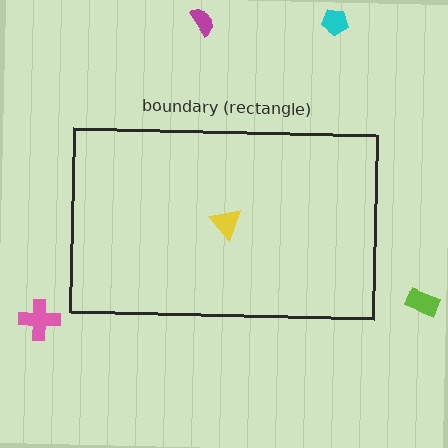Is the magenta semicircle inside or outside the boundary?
Outside.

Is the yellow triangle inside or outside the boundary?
Inside.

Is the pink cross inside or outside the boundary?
Outside.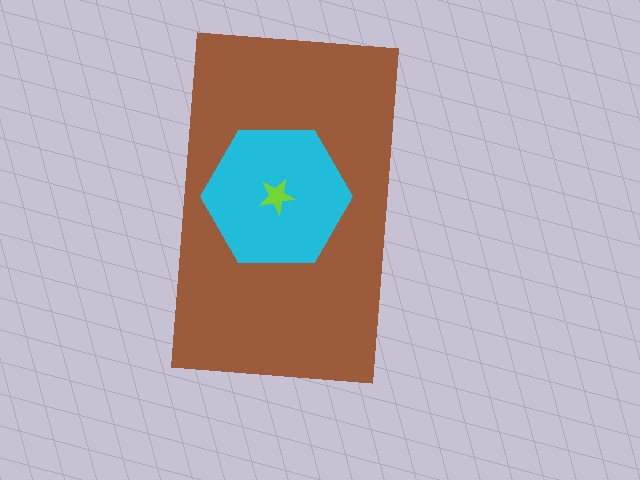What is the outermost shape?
The brown rectangle.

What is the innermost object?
The lime star.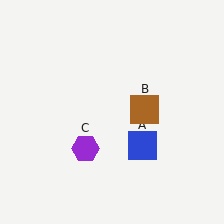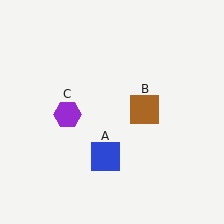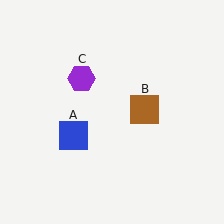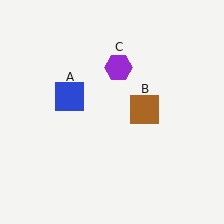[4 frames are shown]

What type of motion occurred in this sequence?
The blue square (object A), purple hexagon (object C) rotated clockwise around the center of the scene.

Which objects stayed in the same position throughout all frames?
Brown square (object B) remained stationary.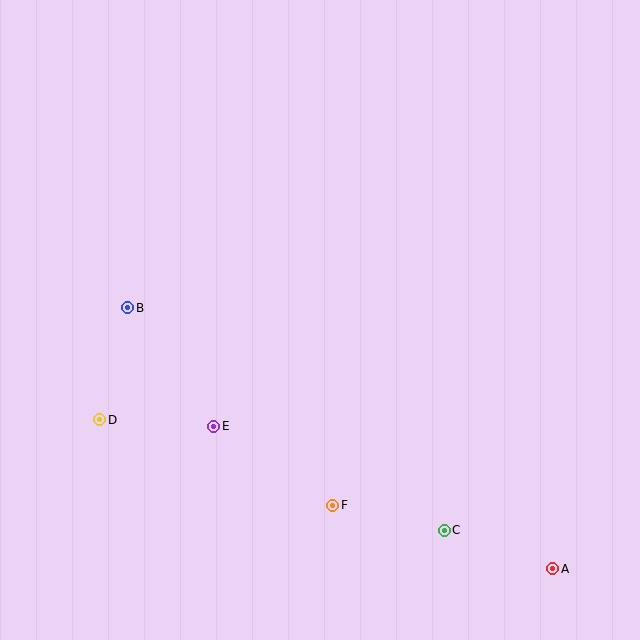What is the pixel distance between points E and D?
The distance between E and D is 114 pixels.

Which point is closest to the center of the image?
Point E at (214, 426) is closest to the center.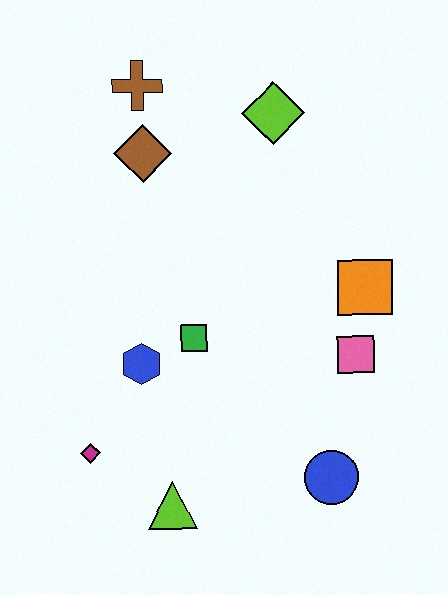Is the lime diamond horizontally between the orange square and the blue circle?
No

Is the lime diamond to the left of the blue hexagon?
No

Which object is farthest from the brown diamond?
The blue circle is farthest from the brown diamond.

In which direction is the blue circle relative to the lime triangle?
The blue circle is to the right of the lime triangle.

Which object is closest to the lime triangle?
The magenta diamond is closest to the lime triangle.